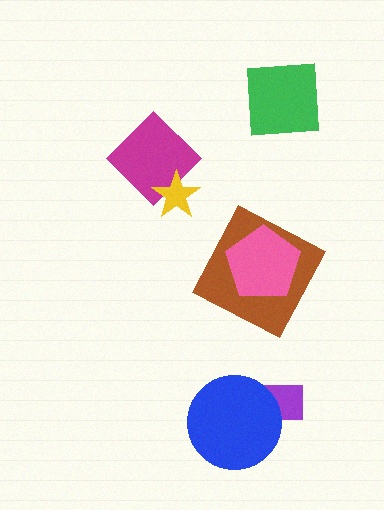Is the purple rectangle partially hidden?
Yes, it is partially covered by another shape.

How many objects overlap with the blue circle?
1 object overlaps with the blue circle.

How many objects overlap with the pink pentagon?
1 object overlaps with the pink pentagon.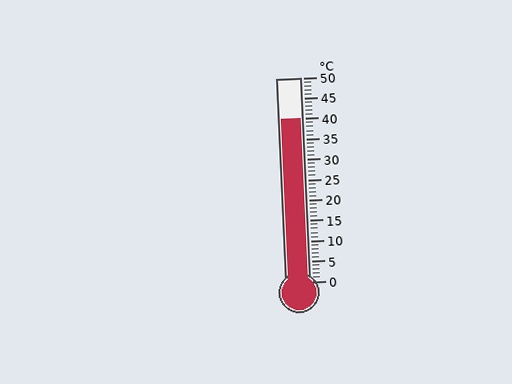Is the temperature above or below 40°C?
The temperature is at 40°C.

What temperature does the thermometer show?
The thermometer shows approximately 40°C.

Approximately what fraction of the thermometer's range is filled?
The thermometer is filled to approximately 80% of its range.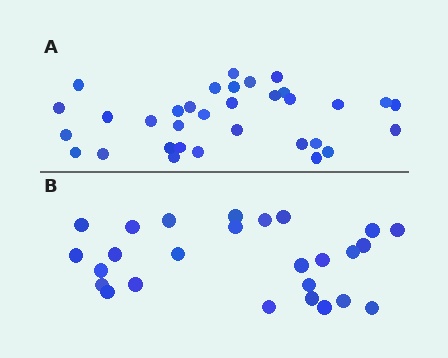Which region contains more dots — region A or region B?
Region A (the top region) has more dots.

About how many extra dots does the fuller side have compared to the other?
Region A has roughly 8 or so more dots than region B.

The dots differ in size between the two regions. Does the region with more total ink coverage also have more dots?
No. Region B has more total ink coverage because its dots are larger, but region A actually contains more individual dots. Total area can be misleading — the number of items is what matters here.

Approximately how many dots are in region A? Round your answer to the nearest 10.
About 30 dots. (The exact count is 33, which rounds to 30.)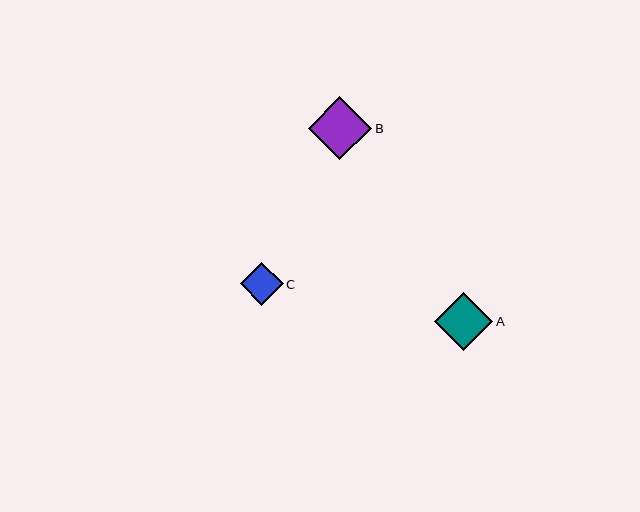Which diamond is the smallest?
Diamond C is the smallest with a size of approximately 43 pixels.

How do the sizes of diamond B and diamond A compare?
Diamond B and diamond A are approximately the same size.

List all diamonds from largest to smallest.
From largest to smallest: B, A, C.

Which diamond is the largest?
Diamond B is the largest with a size of approximately 63 pixels.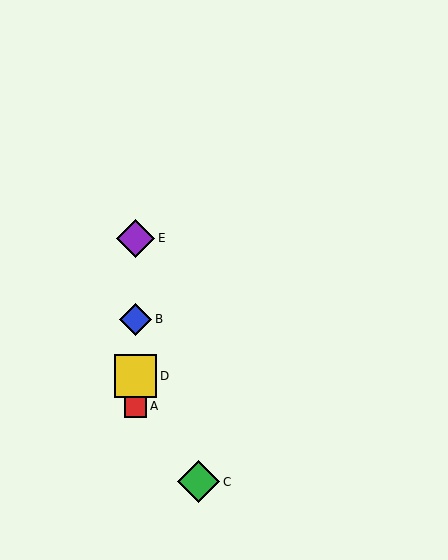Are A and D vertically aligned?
Yes, both are at x≈136.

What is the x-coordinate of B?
Object B is at x≈136.